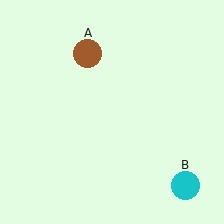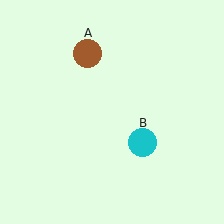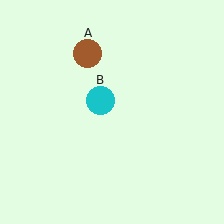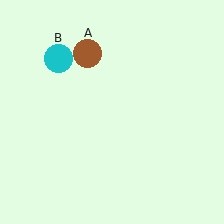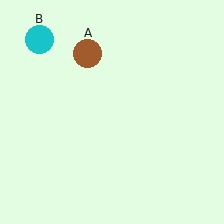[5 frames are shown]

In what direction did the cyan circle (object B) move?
The cyan circle (object B) moved up and to the left.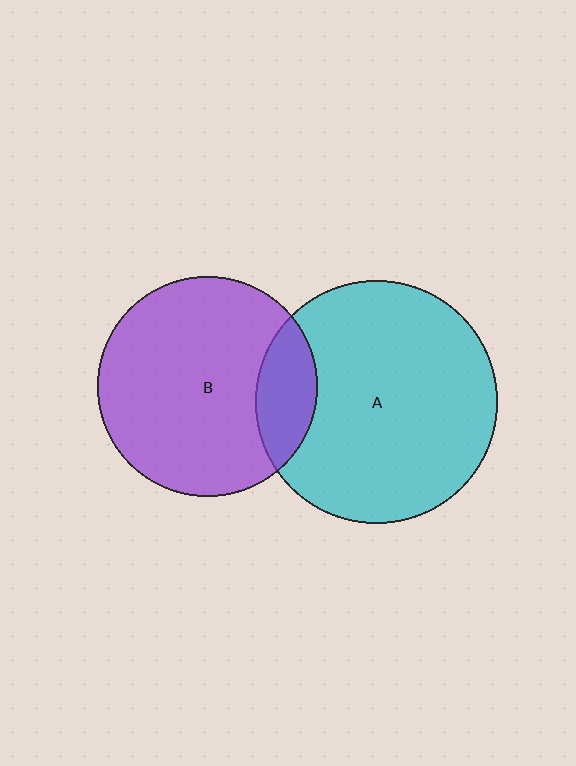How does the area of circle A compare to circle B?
Approximately 1.2 times.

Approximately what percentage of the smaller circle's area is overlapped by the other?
Approximately 15%.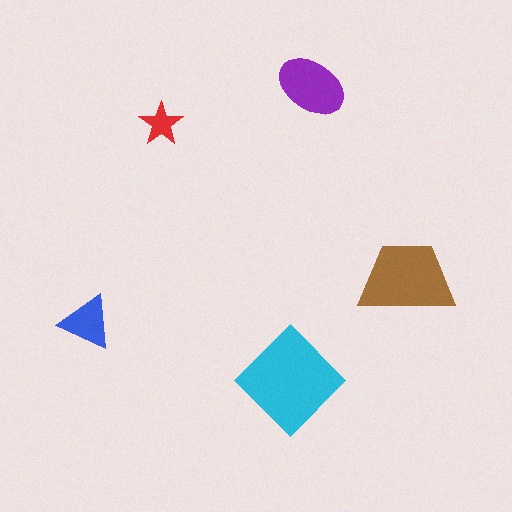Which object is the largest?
The cyan diamond.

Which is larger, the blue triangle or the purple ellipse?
The purple ellipse.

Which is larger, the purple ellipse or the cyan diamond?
The cyan diamond.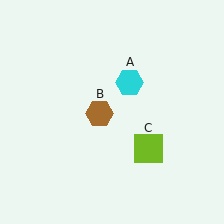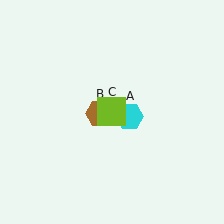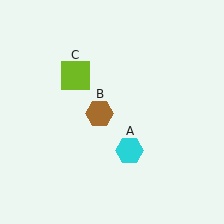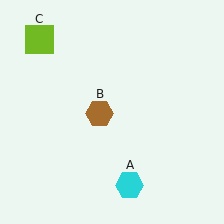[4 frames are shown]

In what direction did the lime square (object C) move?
The lime square (object C) moved up and to the left.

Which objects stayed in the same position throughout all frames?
Brown hexagon (object B) remained stationary.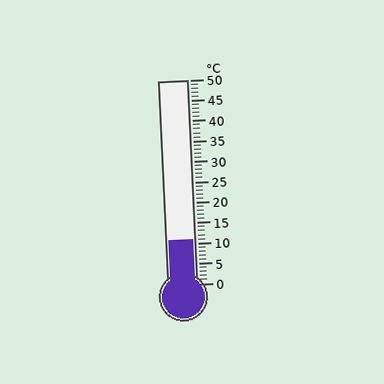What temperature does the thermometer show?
The thermometer shows approximately 11°C.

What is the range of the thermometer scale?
The thermometer scale ranges from 0°C to 50°C.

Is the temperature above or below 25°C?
The temperature is below 25°C.